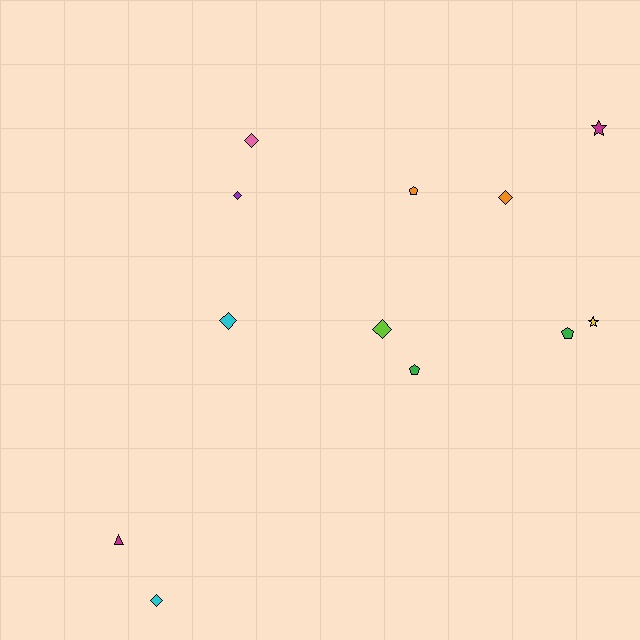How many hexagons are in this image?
There are no hexagons.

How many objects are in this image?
There are 12 objects.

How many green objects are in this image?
There are 2 green objects.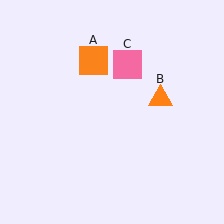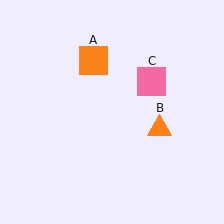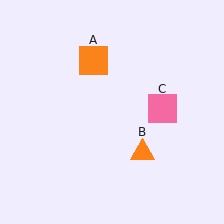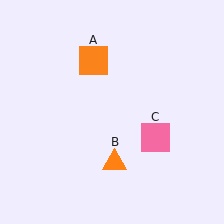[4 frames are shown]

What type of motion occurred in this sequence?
The orange triangle (object B), pink square (object C) rotated clockwise around the center of the scene.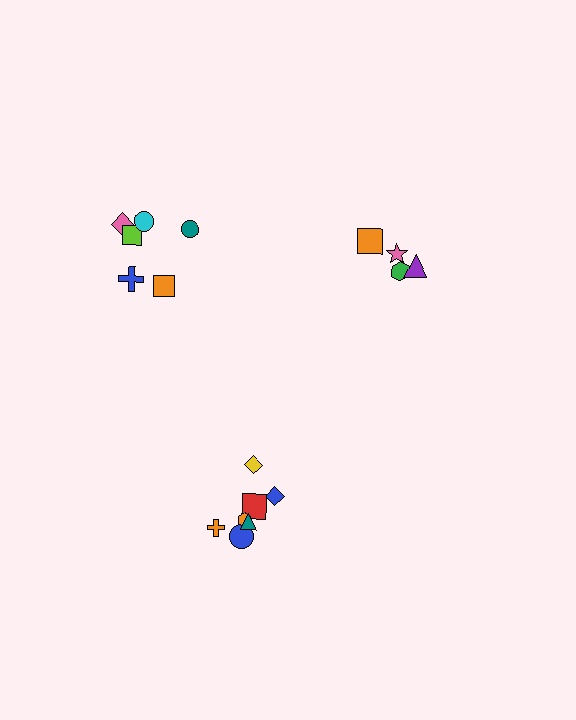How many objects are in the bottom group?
There are 7 objects.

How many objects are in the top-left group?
There are 6 objects.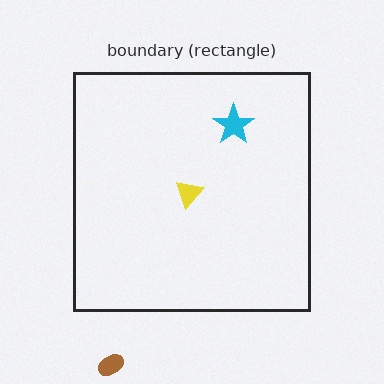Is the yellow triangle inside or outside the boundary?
Inside.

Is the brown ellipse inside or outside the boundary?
Outside.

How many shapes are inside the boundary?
2 inside, 1 outside.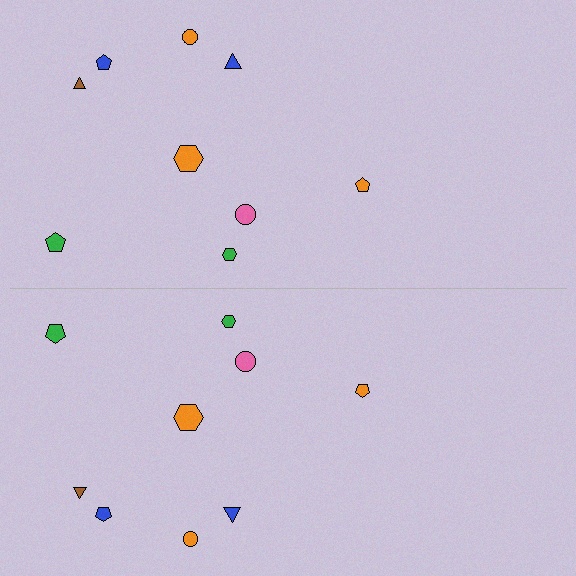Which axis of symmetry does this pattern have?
The pattern has a horizontal axis of symmetry running through the center of the image.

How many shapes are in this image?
There are 18 shapes in this image.